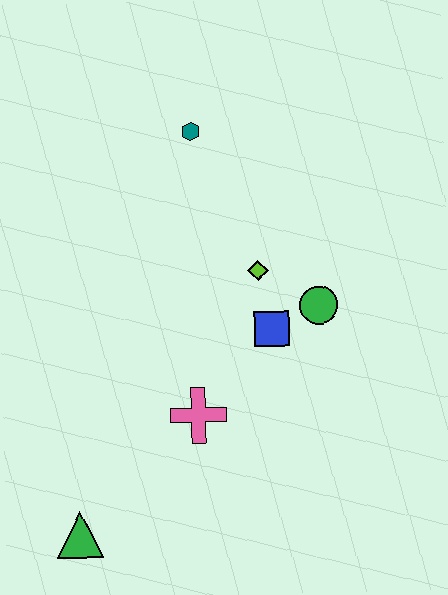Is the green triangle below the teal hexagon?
Yes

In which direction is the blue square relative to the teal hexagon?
The blue square is below the teal hexagon.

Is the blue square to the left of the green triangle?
No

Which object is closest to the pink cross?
The blue square is closest to the pink cross.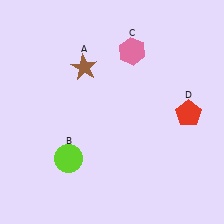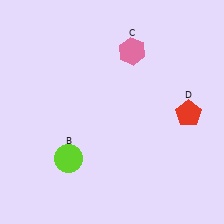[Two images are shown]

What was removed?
The brown star (A) was removed in Image 2.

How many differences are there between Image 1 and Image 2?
There is 1 difference between the two images.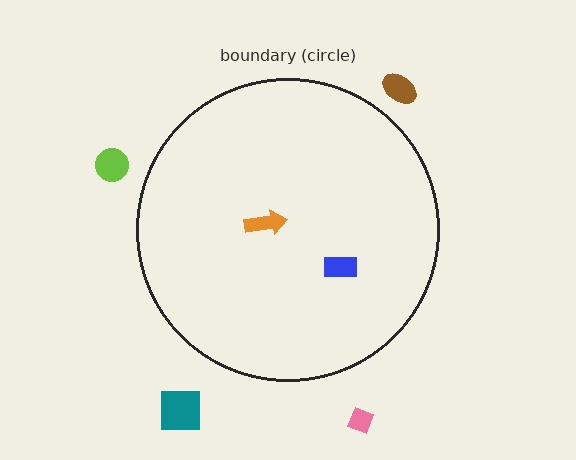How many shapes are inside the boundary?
2 inside, 4 outside.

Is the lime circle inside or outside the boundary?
Outside.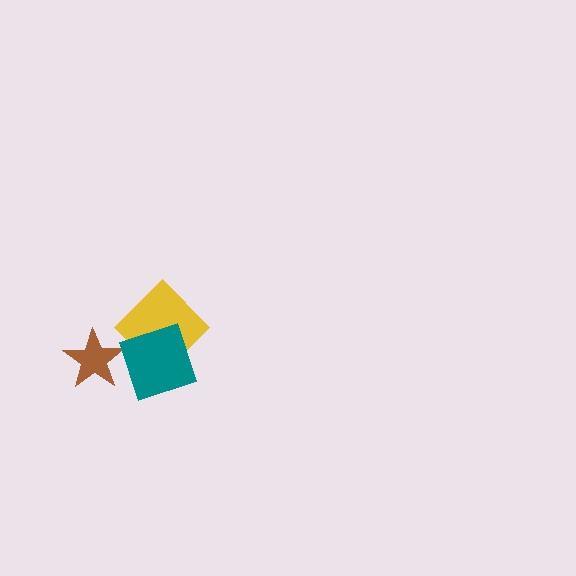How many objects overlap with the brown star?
1 object overlaps with the brown star.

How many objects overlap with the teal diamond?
2 objects overlap with the teal diamond.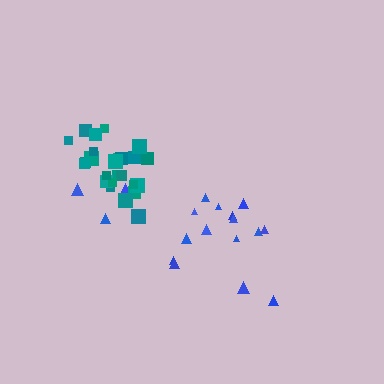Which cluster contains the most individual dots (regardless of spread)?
Teal (25).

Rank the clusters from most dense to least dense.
teal, blue.